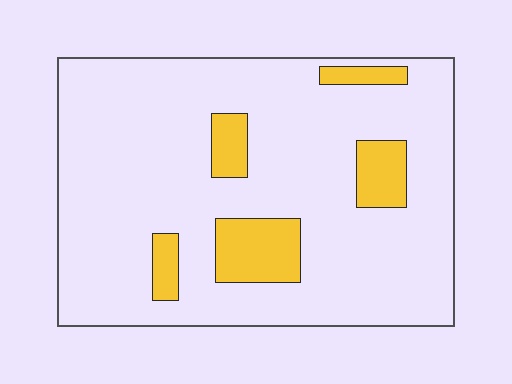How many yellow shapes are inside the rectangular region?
5.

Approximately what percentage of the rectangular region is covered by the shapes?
Approximately 15%.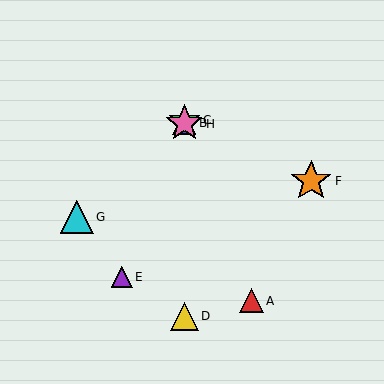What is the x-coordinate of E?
Object E is at x≈122.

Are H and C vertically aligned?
Yes, both are at x≈184.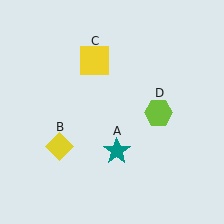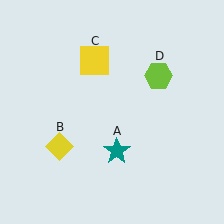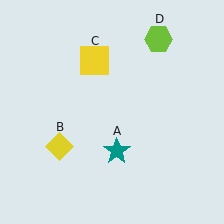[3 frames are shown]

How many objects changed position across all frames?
1 object changed position: lime hexagon (object D).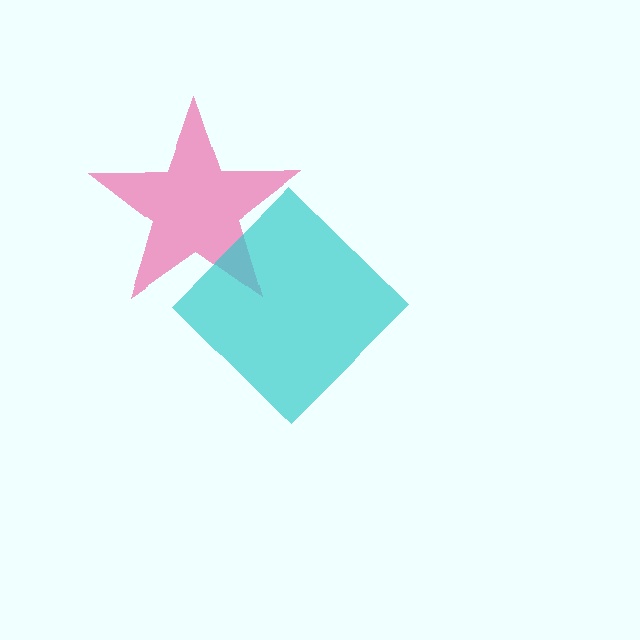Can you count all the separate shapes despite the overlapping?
Yes, there are 2 separate shapes.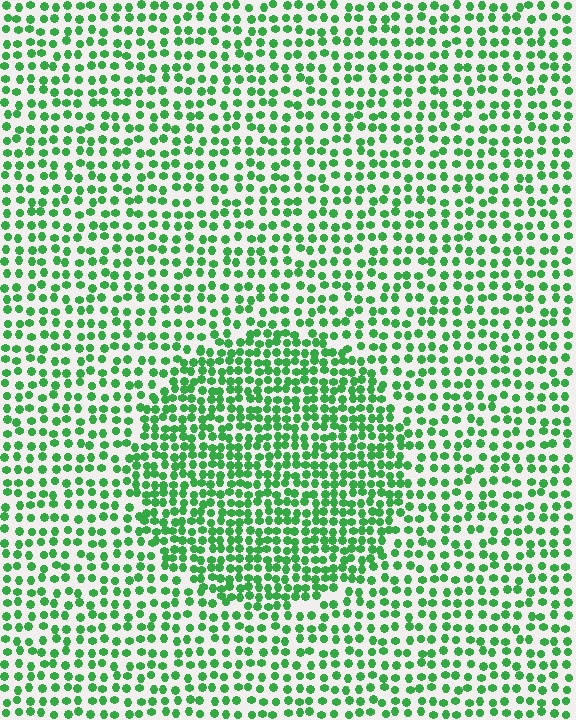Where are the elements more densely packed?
The elements are more densely packed inside the circle boundary.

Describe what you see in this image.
The image contains small green elements arranged at two different densities. A circle-shaped region is visible where the elements are more densely packed than the surrounding area.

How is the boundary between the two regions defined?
The boundary is defined by a change in element density (approximately 1.7x ratio). All elements are the same color, size, and shape.